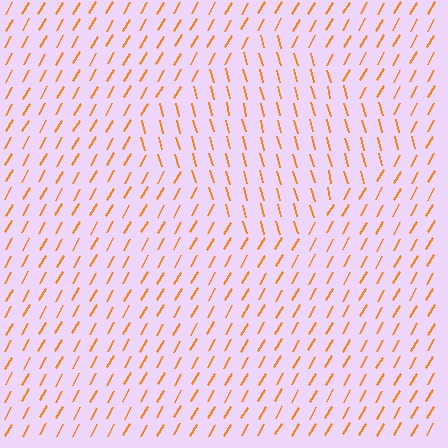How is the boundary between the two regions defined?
The boundary is defined purely by a change in line orientation (approximately 45 degrees difference). All lines are the same color and thickness.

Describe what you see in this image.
The image is filled with small orange line segments. A diamond region in the image has lines oriented differently from the surrounding lines, creating a visible texture boundary.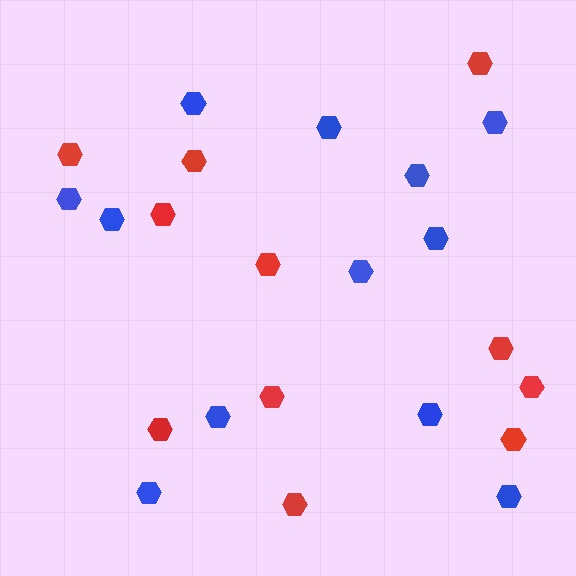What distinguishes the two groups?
There are 2 groups: one group of blue hexagons (12) and one group of red hexagons (11).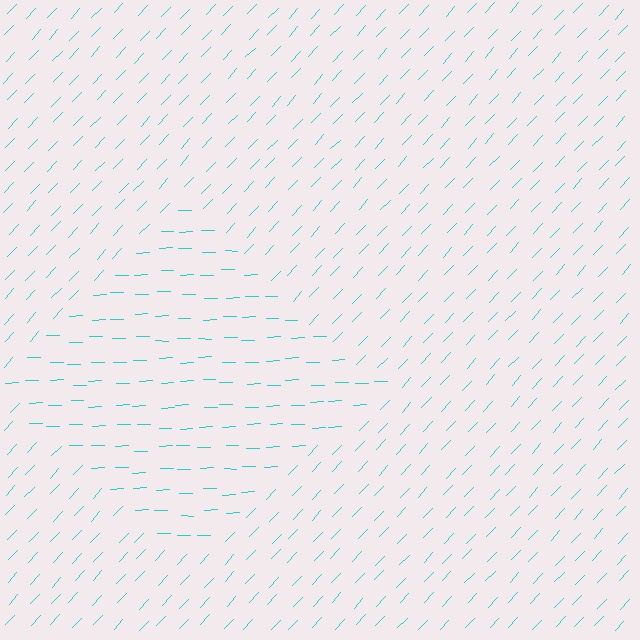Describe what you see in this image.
The image is filled with small cyan line segments. A diamond region in the image has lines oriented differently from the surrounding lines, creating a visible texture boundary.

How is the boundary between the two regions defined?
The boundary is defined purely by a change in line orientation (approximately 45 degrees difference). All lines are the same color and thickness.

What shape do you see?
I see a diamond.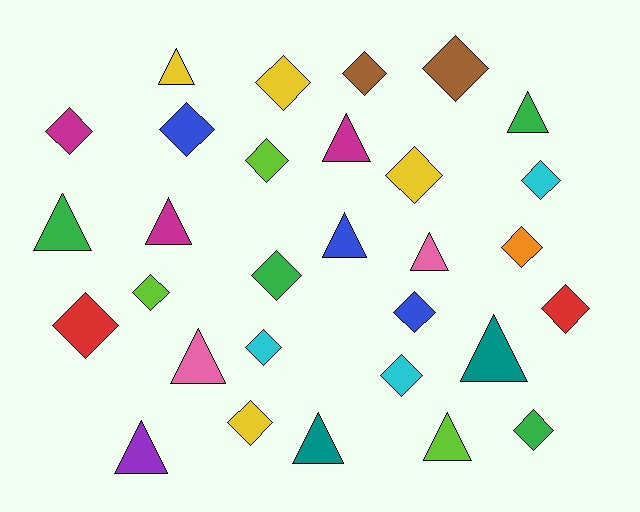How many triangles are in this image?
There are 12 triangles.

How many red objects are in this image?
There are 2 red objects.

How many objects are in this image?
There are 30 objects.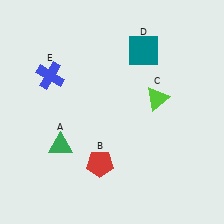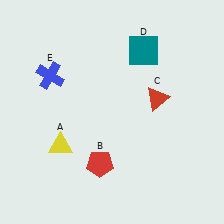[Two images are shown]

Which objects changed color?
A changed from green to yellow. C changed from lime to red.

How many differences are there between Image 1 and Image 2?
There are 2 differences between the two images.